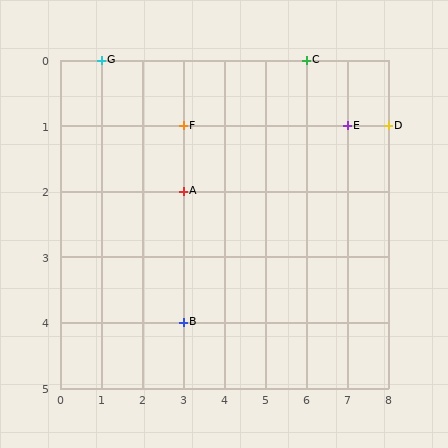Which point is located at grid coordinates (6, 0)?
Point C is at (6, 0).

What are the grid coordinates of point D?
Point D is at grid coordinates (8, 1).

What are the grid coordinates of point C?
Point C is at grid coordinates (6, 0).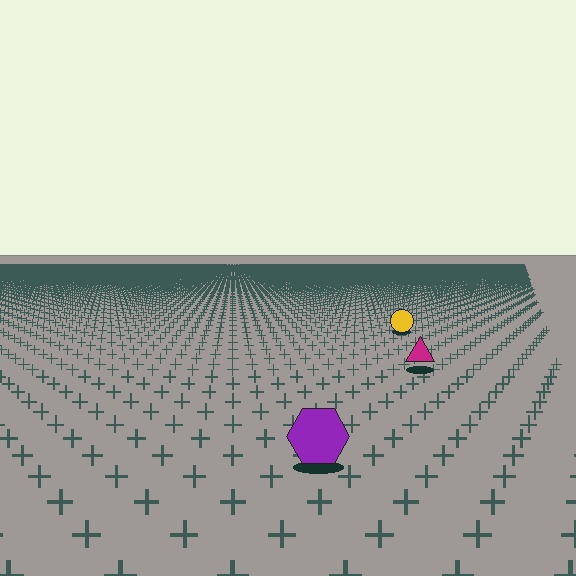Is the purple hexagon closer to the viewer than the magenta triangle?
Yes. The purple hexagon is closer — you can tell from the texture gradient: the ground texture is coarser near it.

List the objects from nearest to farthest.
From nearest to farthest: the purple hexagon, the magenta triangle, the yellow circle.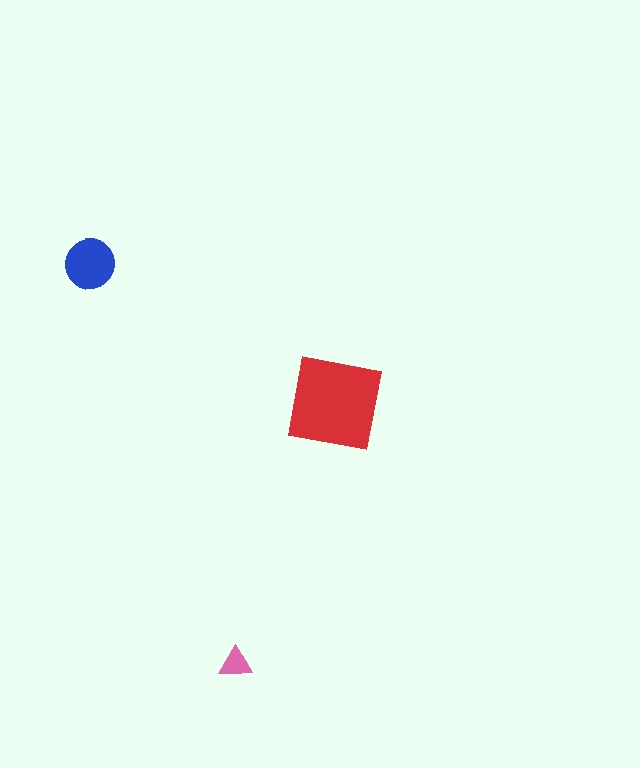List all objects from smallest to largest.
The pink triangle, the blue circle, the red square.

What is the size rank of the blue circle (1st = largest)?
2nd.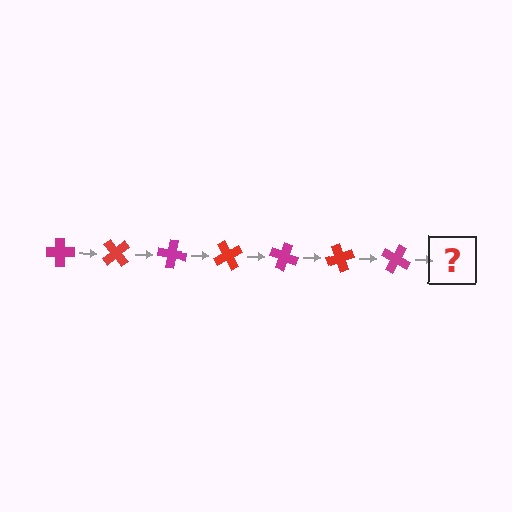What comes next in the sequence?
The next element should be a red cross, rotated 350 degrees from the start.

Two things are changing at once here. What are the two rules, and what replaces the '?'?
The two rules are that it rotates 50 degrees each step and the color cycles through magenta and red. The '?' should be a red cross, rotated 350 degrees from the start.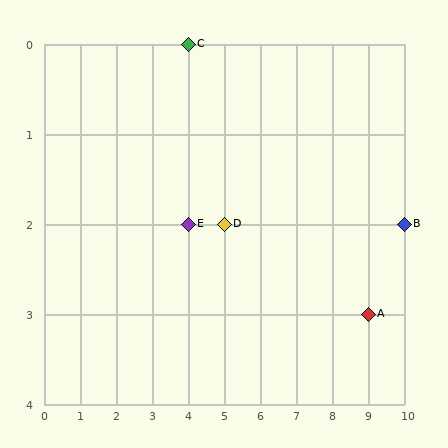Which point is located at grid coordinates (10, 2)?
Point B is at (10, 2).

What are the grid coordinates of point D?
Point D is at grid coordinates (5, 2).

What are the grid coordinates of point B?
Point B is at grid coordinates (10, 2).